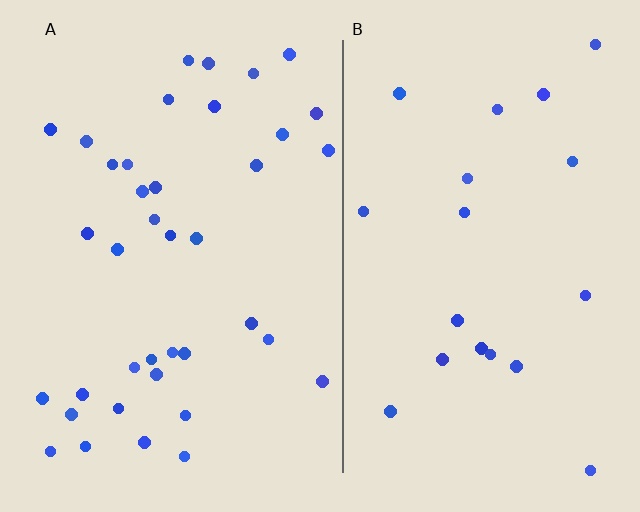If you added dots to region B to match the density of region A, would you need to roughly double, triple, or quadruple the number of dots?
Approximately double.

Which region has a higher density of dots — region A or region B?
A (the left).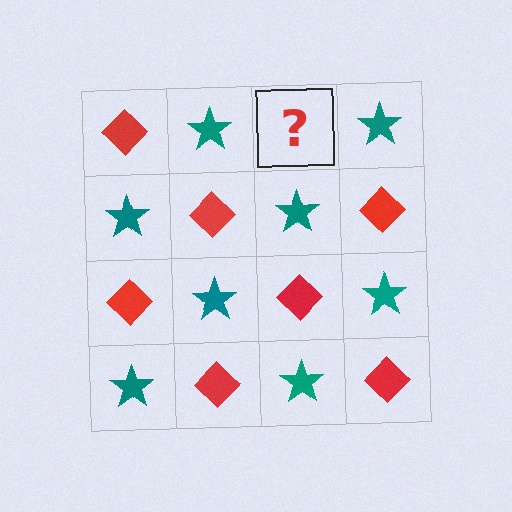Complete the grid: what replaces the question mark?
The question mark should be replaced with a red diamond.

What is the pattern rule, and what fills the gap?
The rule is that it alternates red diamond and teal star in a checkerboard pattern. The gap should be filled with a red diamond.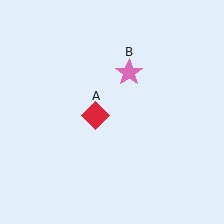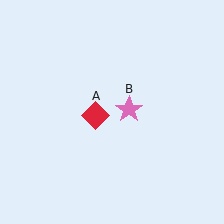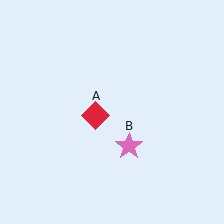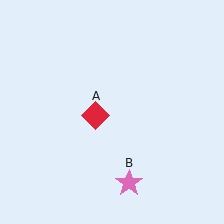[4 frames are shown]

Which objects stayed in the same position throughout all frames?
Red diamond (object A) remained stationary.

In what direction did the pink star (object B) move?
The pink star (object B) moved down.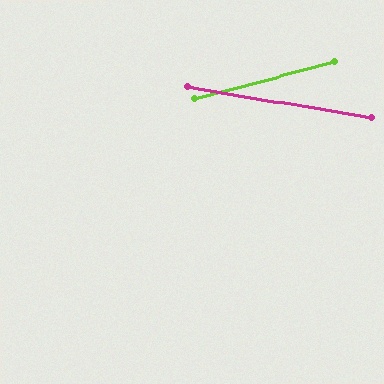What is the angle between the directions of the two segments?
Approximately 24 degrees.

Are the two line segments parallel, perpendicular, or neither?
Neither parallel nor perpendicular — they differ by about 24°.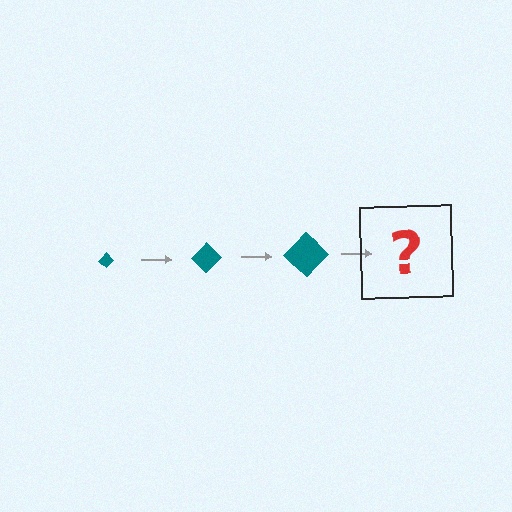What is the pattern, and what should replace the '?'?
The pattern is that the diamond gets progressively larger each step. The '?' should be a teal diamond, larger than the previous one.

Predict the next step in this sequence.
The next step is a teal diamond, larger than the previous one.